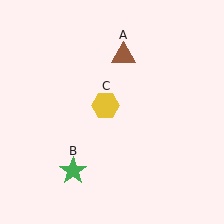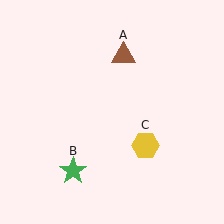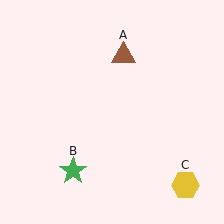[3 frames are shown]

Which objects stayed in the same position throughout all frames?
Brown triangle (object A) and green star (object B) remained stationary.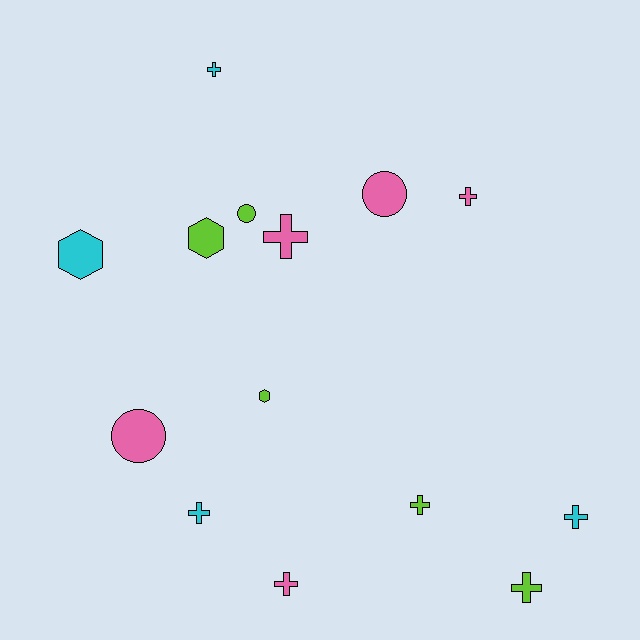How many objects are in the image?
There are 14 objects.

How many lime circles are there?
There is 1 lime circle.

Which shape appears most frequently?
Cross, with 8 objects.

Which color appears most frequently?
Lime, with 5 objects.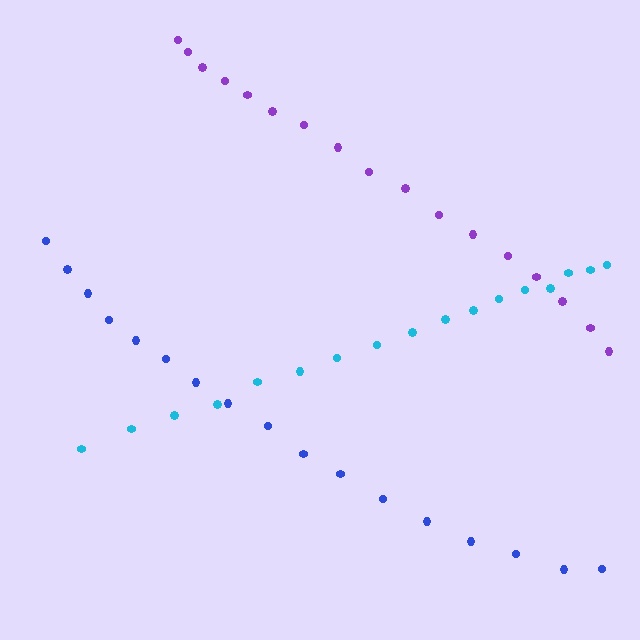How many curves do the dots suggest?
There are 3 distinct paths.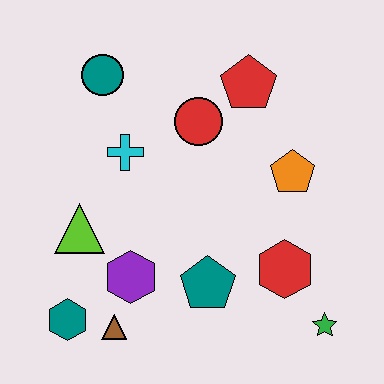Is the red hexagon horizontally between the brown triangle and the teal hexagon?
No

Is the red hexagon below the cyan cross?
Yes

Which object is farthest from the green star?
The teal circle is farthest from the green star.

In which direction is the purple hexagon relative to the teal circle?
The purple hexagon is below the teal circle.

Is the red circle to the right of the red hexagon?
No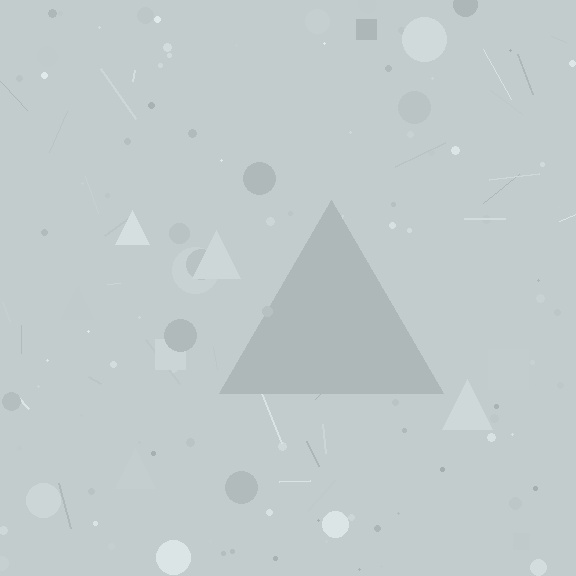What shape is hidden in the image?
A triangle is hidden in the image.